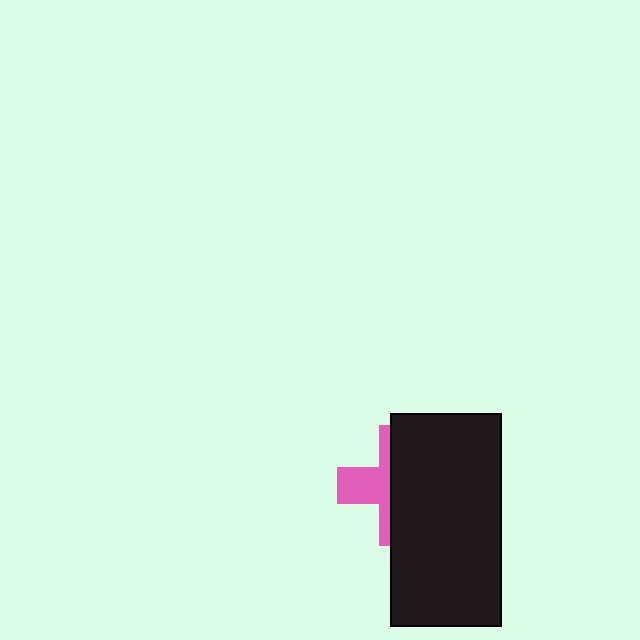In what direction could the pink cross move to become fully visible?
The pink cross could move left. That would shift it out from behind the black rectangle entirely.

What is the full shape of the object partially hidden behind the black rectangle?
The partially hidden object is a pink cross.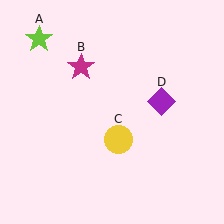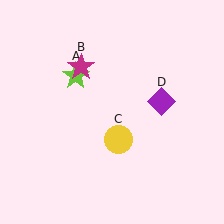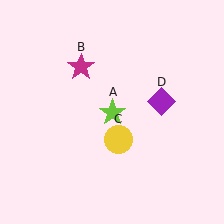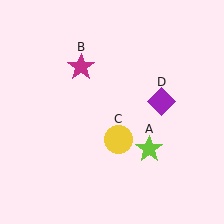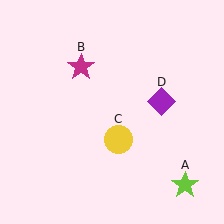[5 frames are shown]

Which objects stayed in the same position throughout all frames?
Magenta star (object B) and yellow circle (object C) and purple diamond (object D) remained stationary.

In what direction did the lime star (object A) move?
The lime star (object A) moved down and to the right.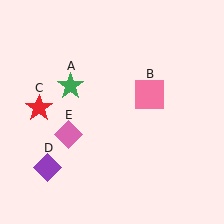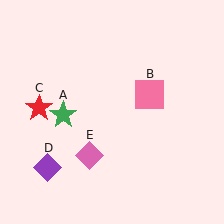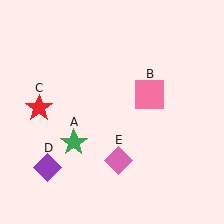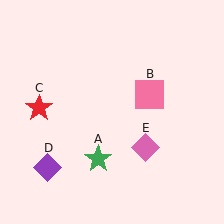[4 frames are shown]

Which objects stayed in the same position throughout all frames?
Pink square (object B) and red star (object C) and purple diamond (object D) remained stationary.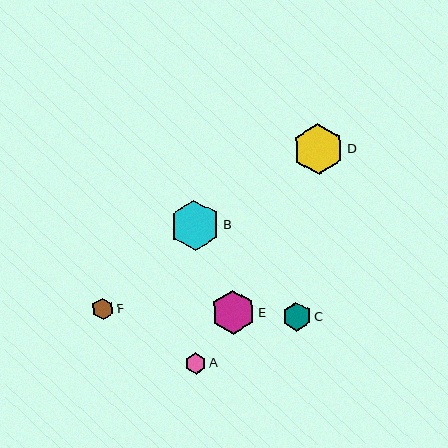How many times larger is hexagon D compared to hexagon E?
Hexagon D is approximately 1.1 times the size of hexagon E.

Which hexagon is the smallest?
Hexagon A is the smallest with a size of approximately 21 pixels.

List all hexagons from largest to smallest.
From largest to smallest: D, B, E, C, F, A.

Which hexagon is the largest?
Hexagon D is the largest with a size of approximately 51 pixels.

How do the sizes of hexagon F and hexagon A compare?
Hexagon F and hexagon A are approximately the same size.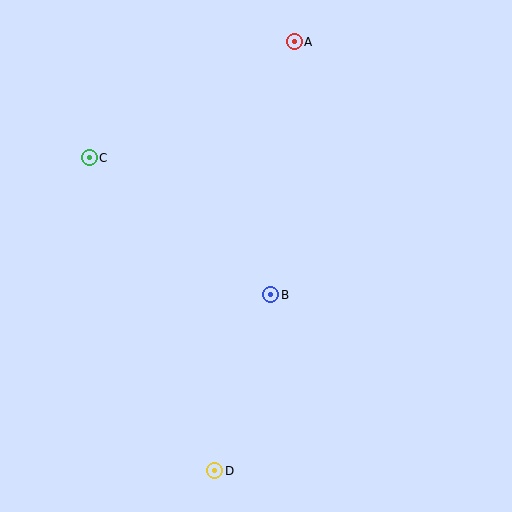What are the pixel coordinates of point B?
Point B is at (271, 295).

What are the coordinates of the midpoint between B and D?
The midpoint between B and D is at (243, 383).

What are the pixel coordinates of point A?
Point A is at (294, 42).